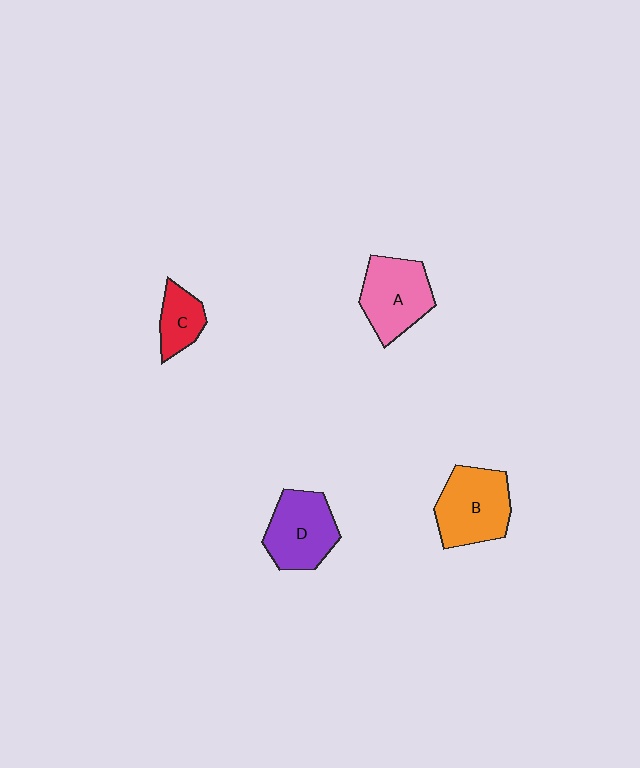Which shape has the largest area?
Shape B (orange).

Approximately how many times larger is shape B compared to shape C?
Approximately 2.0 times.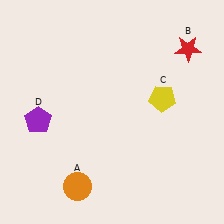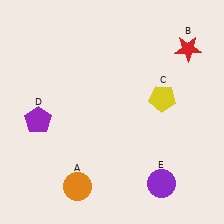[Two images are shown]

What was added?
A purple circle (E) was added in Image 2.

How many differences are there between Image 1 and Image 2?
There is 1 difference between the two images.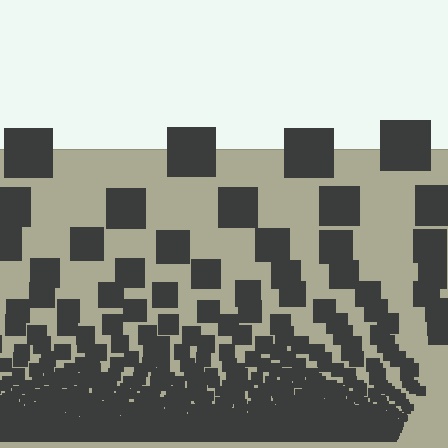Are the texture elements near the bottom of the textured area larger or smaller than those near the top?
Smaller. The gradient is inverted — elements near the bottom are smaller and denser.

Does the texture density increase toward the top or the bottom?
Density increases toward the bottom.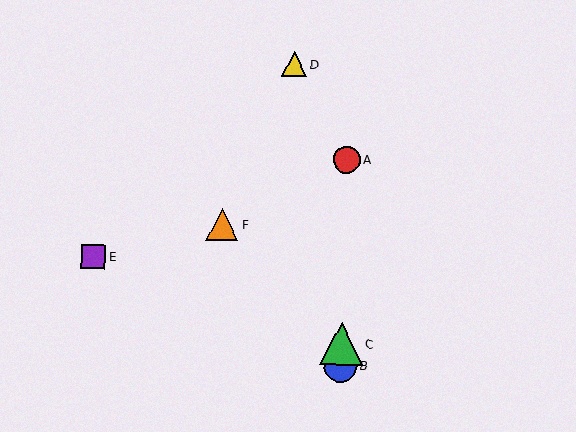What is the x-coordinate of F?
Object F is at x≈222.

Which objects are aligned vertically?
Objects A, B, C are aligned vertically.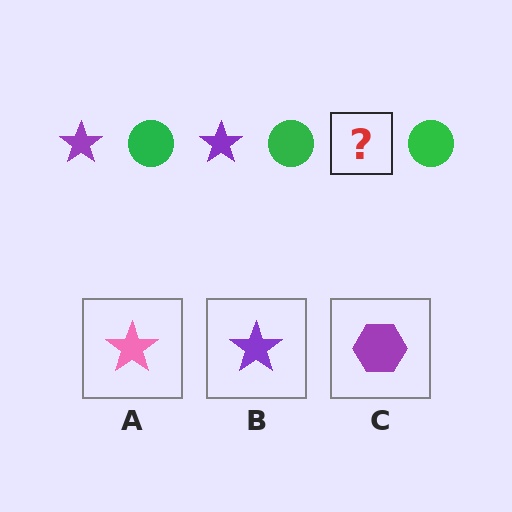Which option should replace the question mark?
Option B.